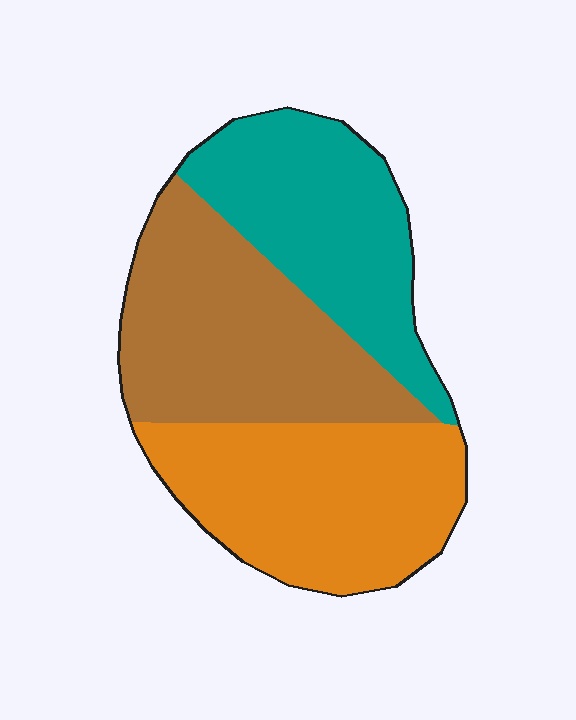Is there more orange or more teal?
Orange.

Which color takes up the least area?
Teal, at roughly 30%.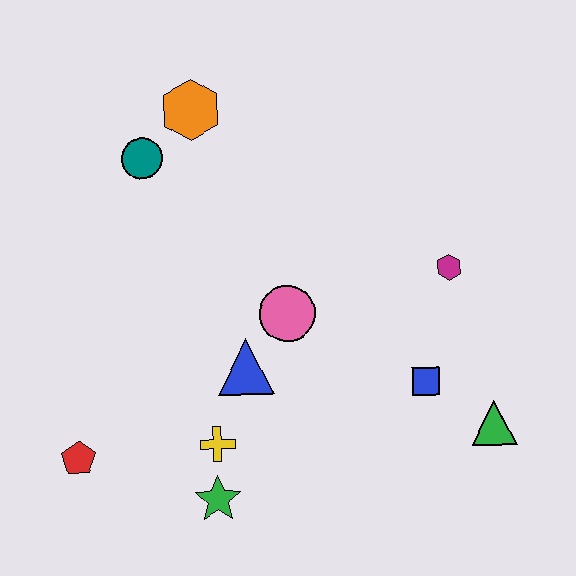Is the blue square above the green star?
Yes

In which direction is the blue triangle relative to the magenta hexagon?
The blue triangle is to the left of the magenta hexagon.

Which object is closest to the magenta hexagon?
The blue square is closest to the magenta hexagon.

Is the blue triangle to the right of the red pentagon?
Yes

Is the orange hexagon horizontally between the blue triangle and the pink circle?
No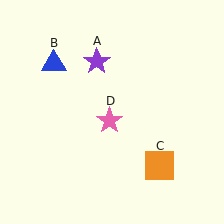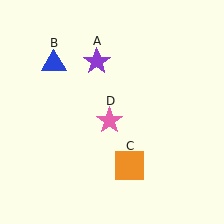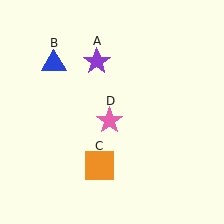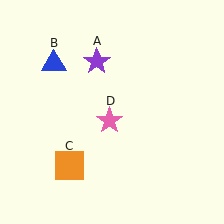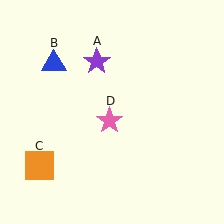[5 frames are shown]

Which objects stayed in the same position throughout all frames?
Purple star (object A) and blue triangle (object B) and pink star (object D) remained stationary.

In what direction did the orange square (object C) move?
The orange square (object C) moved left.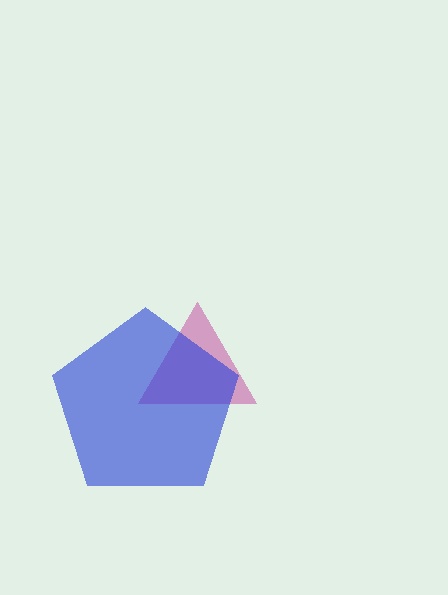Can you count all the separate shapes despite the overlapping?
Yes, there are 2 separate shapes.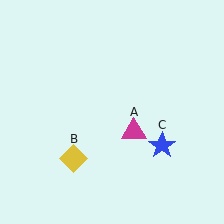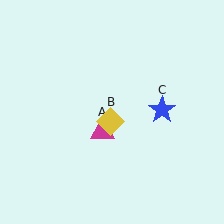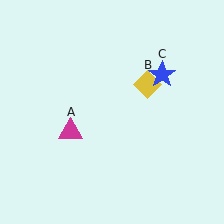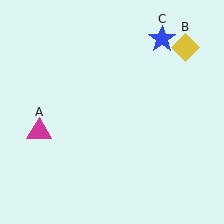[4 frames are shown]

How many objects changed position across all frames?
3 objects changed position: magenta triangle (object A), yellow diamond (object B), blue star (object C).